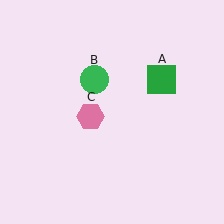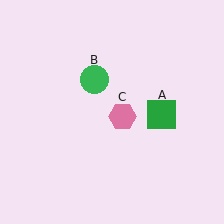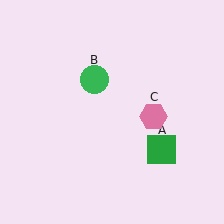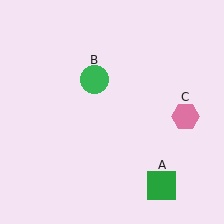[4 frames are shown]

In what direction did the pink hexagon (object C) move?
The pink hexagon (object C) moved right.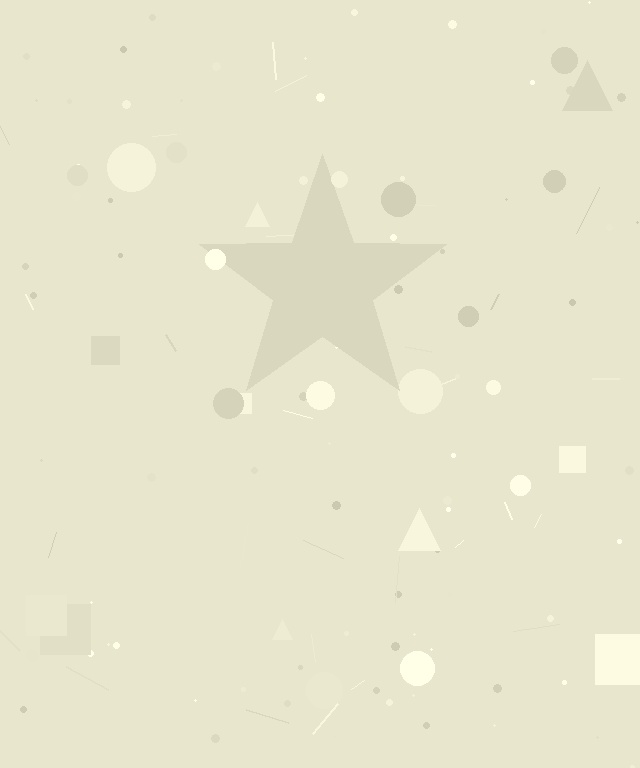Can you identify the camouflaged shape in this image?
The camouflaged shape is a star.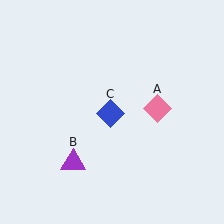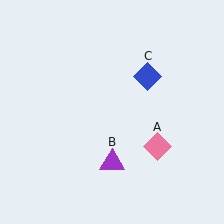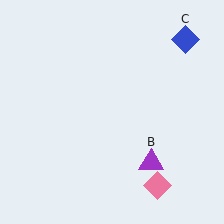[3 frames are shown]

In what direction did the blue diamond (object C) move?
The blue diamond (object C) moved up and to the right.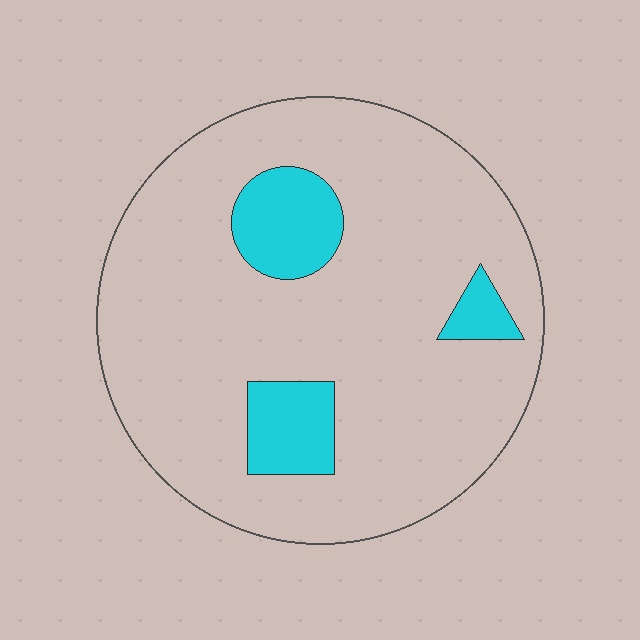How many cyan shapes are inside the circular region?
3.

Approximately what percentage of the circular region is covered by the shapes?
Approximately 15%.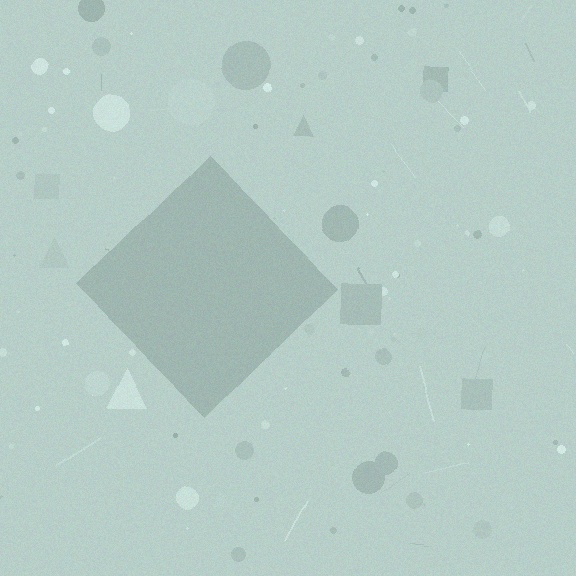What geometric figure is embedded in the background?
A diamond is embedded in the background.